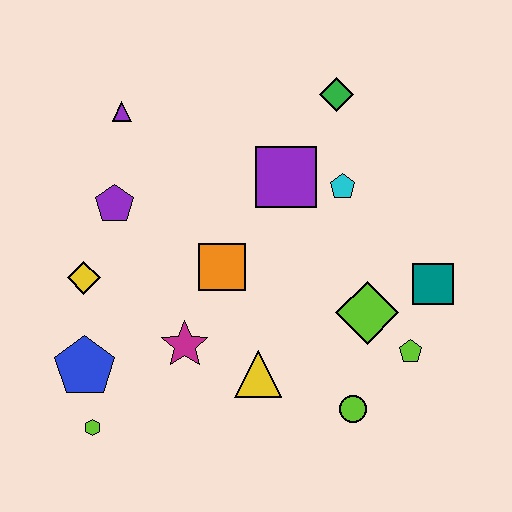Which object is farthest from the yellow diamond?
The teal square is farthest from the yellow diamond.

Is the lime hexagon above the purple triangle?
No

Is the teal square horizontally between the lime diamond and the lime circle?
No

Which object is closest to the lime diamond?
The lime pentagon is closest to the lime diamond.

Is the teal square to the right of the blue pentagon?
Yes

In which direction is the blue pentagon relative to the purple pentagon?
The blue pentagon is below the purple pentagon.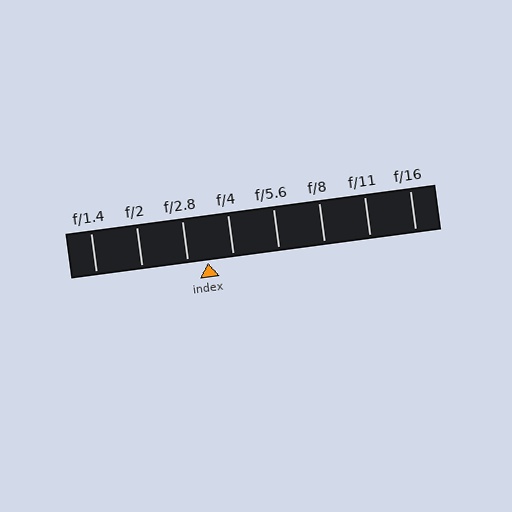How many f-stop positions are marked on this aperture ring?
There are 8 f-stop positions marked.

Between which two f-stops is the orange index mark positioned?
The index mark is between f/2.8 and f/4.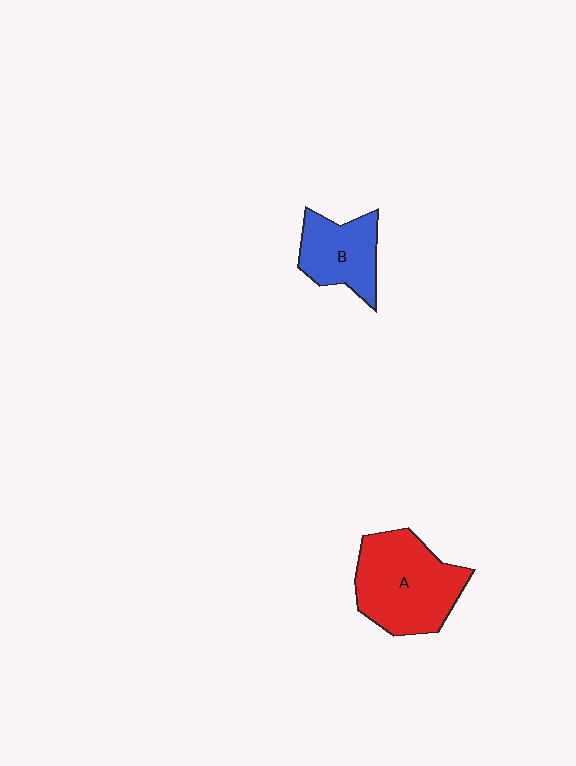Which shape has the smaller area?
Shape B (blue).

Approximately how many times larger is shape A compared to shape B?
Approximately 1.6 times.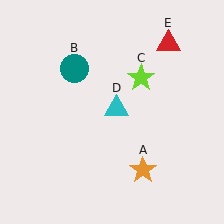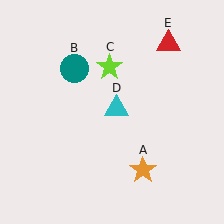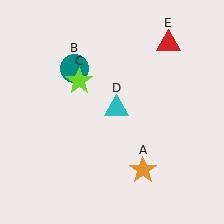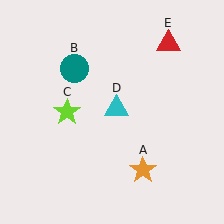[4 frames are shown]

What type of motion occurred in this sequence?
The lime star (object C) rotated counterclockwise around the center of the scene.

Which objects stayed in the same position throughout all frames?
Orange star (object A) and teal circle (object B) and cyan triangle (object D) and red triangle (object E) remained stationary.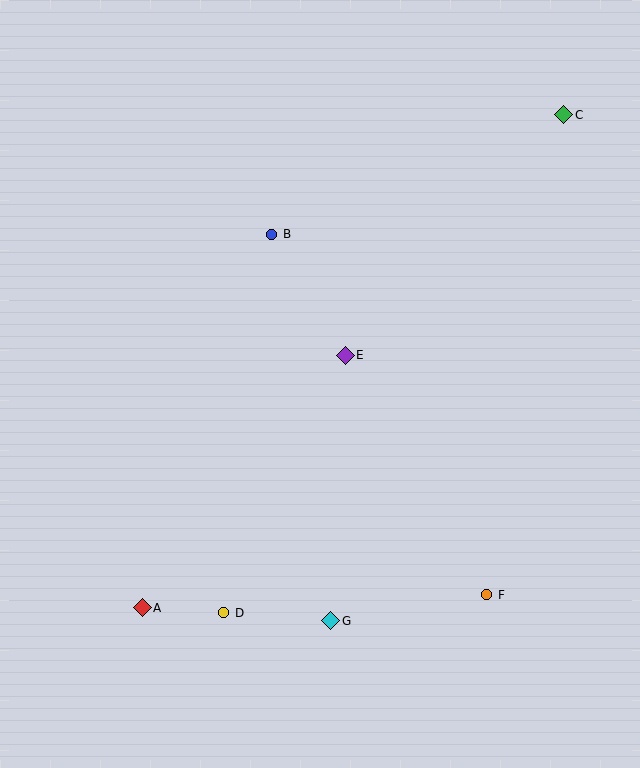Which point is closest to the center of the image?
Point E at (345, 355) is closest to the center.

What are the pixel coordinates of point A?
Point A is at (142, 608).